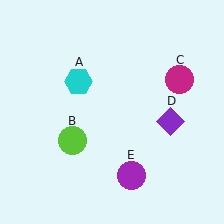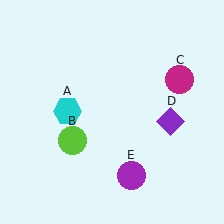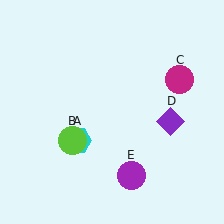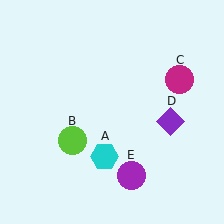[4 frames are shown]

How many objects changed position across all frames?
1 object changed position: cyan hexagon (object A).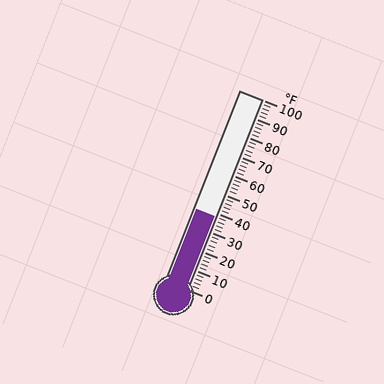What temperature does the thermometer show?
The thermometer shows approximately 38°F.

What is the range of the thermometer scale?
The thermometer scale ranges from 0°F to 100°F.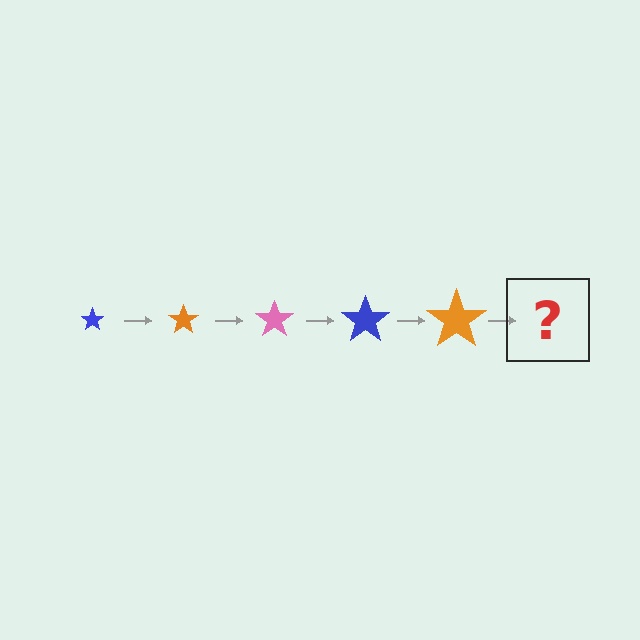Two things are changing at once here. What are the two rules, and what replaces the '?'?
The two rules are that the star grows larger each step and the color cycles through blue, orange, and pink. The '?' should be a pink star, larger than the previous one.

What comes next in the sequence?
The next element should be a pink star, larger than the previous one.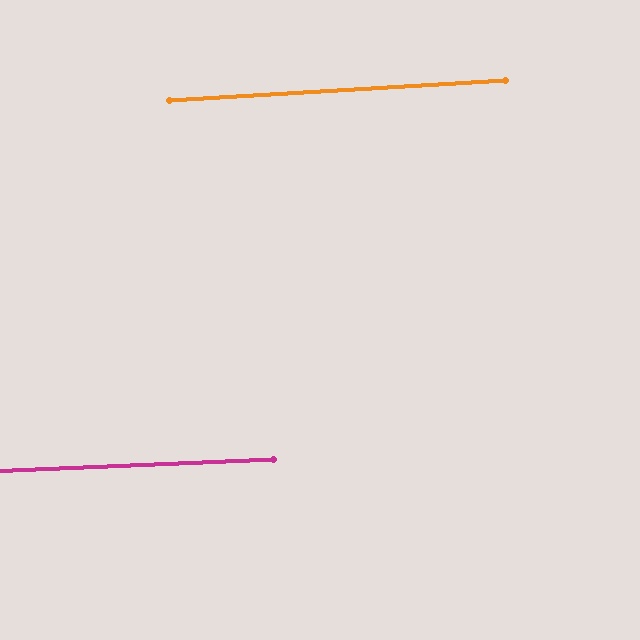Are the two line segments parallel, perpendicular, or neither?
Parallel — their directions differ by only 1.2°.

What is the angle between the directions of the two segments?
Approximately 1 degree.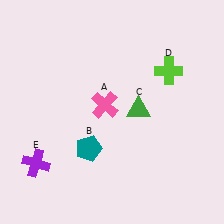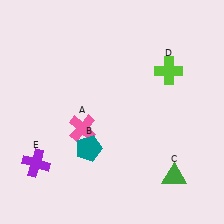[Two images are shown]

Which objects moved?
The objects that moved are: the pink cross (A), the green triangle (C).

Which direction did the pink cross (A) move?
The pink cross (A) moved down.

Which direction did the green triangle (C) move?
The green triangle (C) moved down.